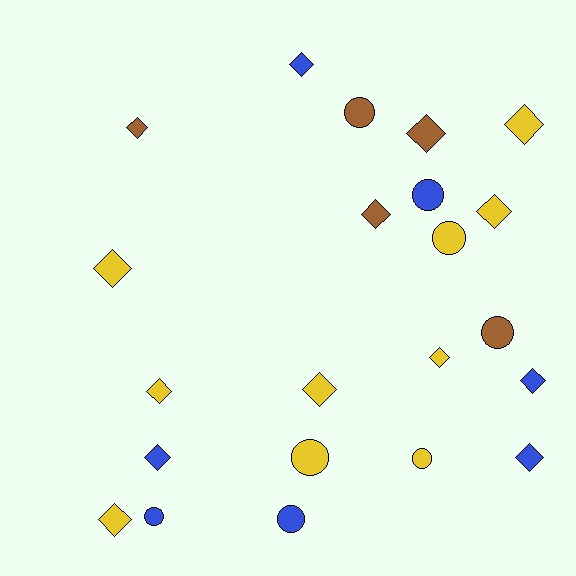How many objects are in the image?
There are 22 objects.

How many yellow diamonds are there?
There are 7 yellow diamonds.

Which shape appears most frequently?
Diamond, with 14 objects.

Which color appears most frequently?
Yellow, with 10 objects.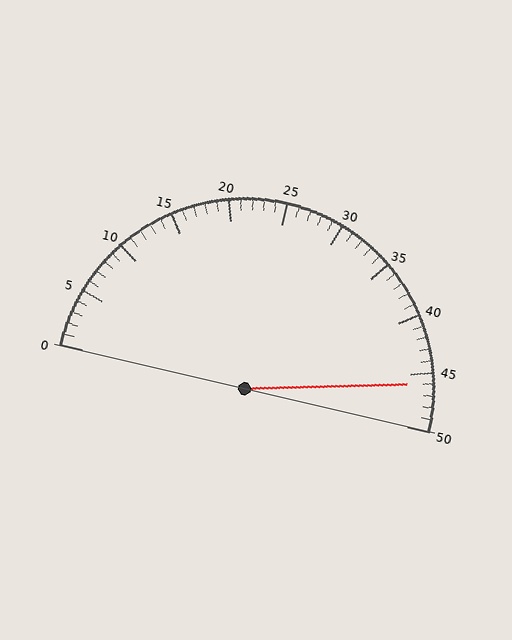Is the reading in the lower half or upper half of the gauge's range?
The reading is in the upper half of the range (0 to 50).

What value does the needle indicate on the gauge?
The needle indicates approximately 46.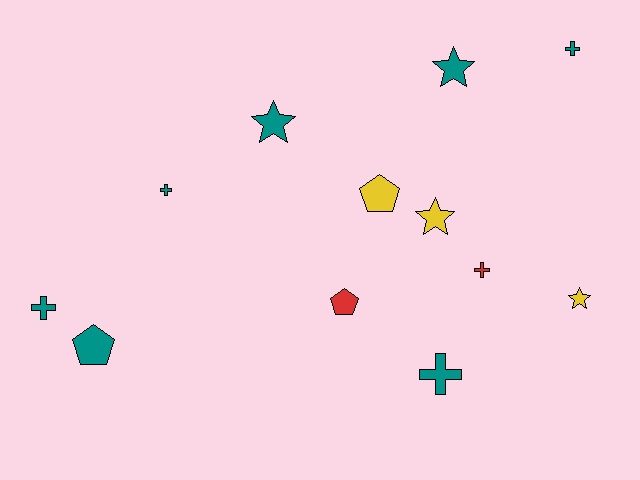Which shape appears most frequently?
Cross, with 5 objects.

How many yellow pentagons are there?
There is 1 yellow pentagon.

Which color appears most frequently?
Teal, with 7 objects.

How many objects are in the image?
There are 12 objects.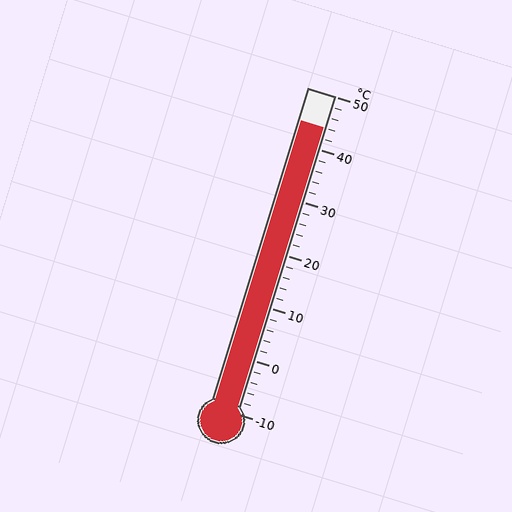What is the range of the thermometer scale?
The thermometer scale ranges from -10°C to 50°C.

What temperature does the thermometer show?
The thermometer shows approximately 44°C.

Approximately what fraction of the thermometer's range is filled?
The thermometer is filled to approximately 90% of its range.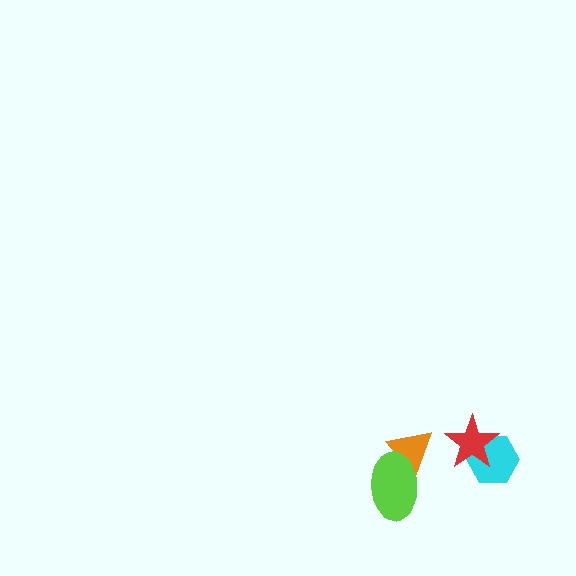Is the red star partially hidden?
No, no other shape covers it.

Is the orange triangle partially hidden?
Yes, it is partially covered by another shape.